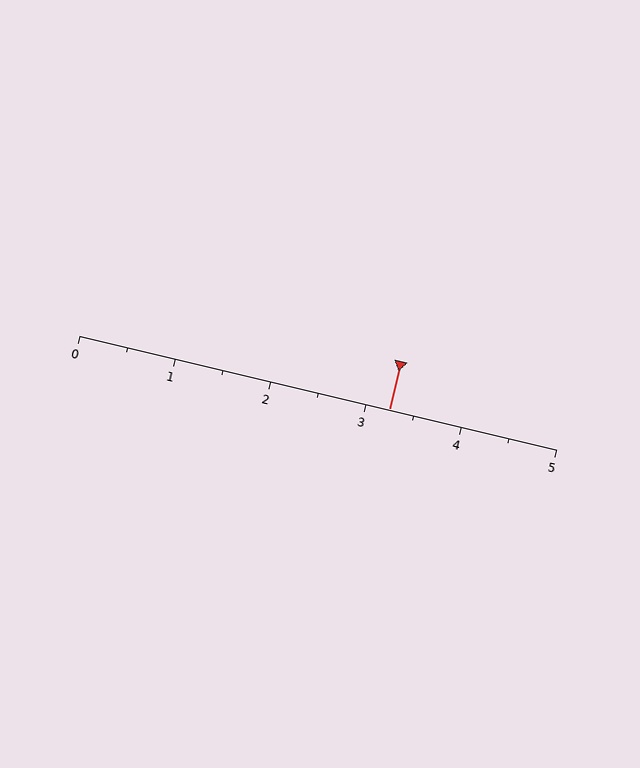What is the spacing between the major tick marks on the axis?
The major ticks are spaced 1 apart.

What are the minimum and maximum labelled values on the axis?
The axis runs from 0 to 5.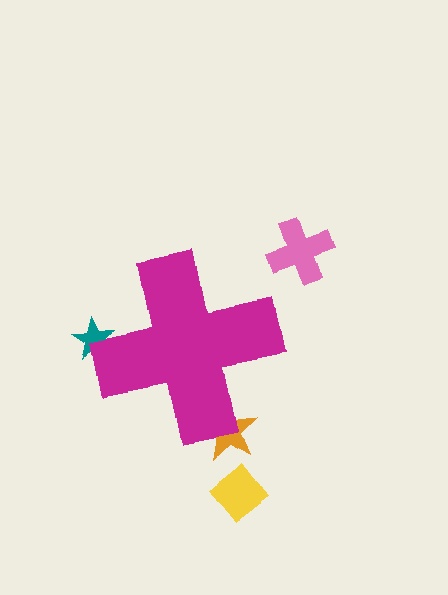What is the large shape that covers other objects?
A magenta cross.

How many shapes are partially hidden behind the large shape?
2 shapes are partially hidden.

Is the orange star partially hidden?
Yes, the orange star is partially hidden behind the magenta cross.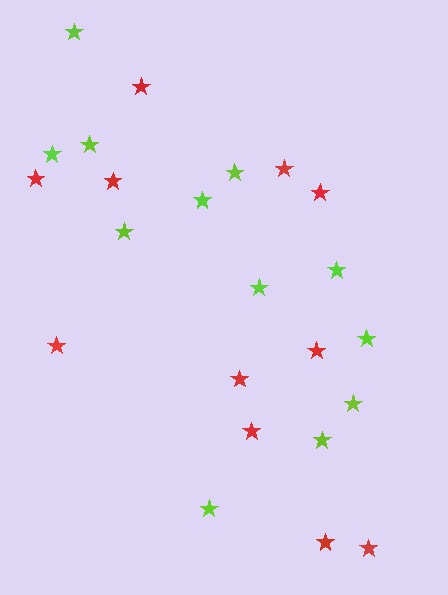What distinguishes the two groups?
There are 2 groups: one group of lime stars (12) and one group of red stars (11).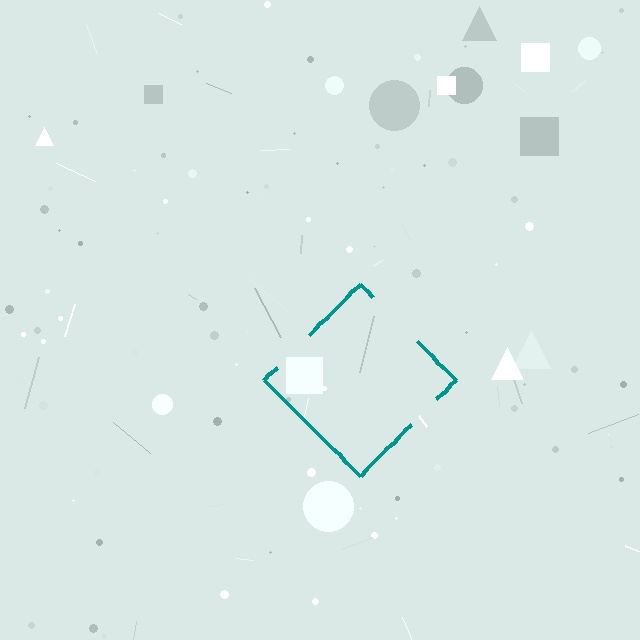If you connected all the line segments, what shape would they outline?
They would outline a diamond.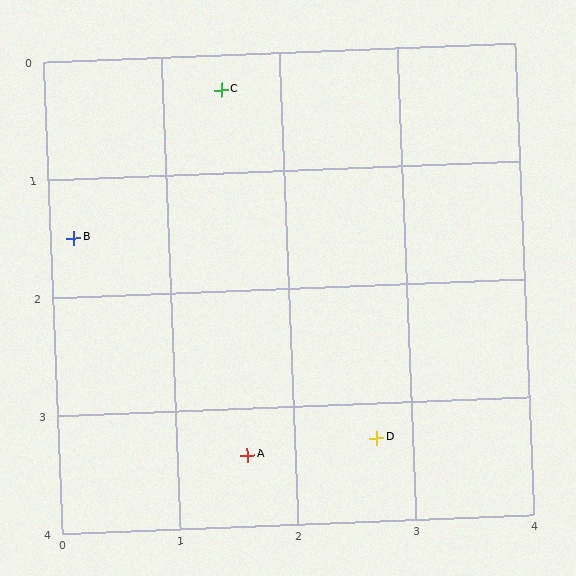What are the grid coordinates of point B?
Point B is at approximately (0.2, 1.5).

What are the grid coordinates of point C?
Point C is at approximately (1.5, 0.3).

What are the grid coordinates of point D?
Point D is at approximately (2.7, 3.3).